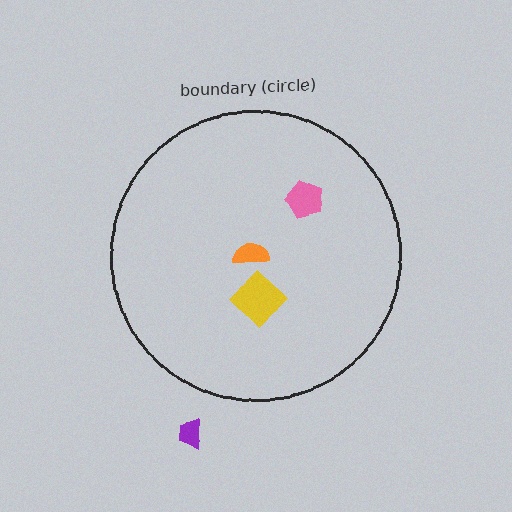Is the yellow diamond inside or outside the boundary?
Inside.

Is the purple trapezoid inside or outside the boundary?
Outside.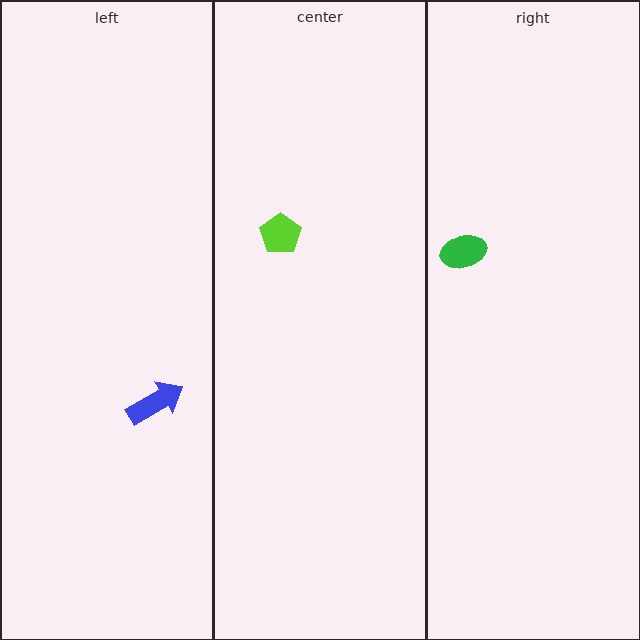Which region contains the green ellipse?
The right region.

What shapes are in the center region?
The lime pentagon.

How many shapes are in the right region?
1.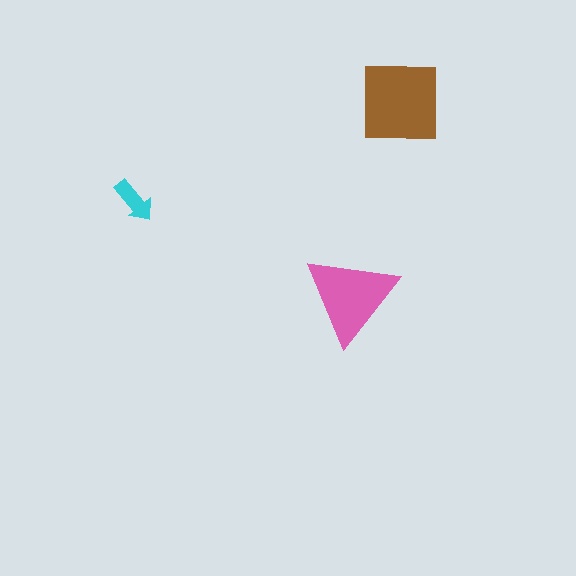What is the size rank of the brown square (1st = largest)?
1st.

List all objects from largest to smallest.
The brown square, the pink triangle, the cyan arrow.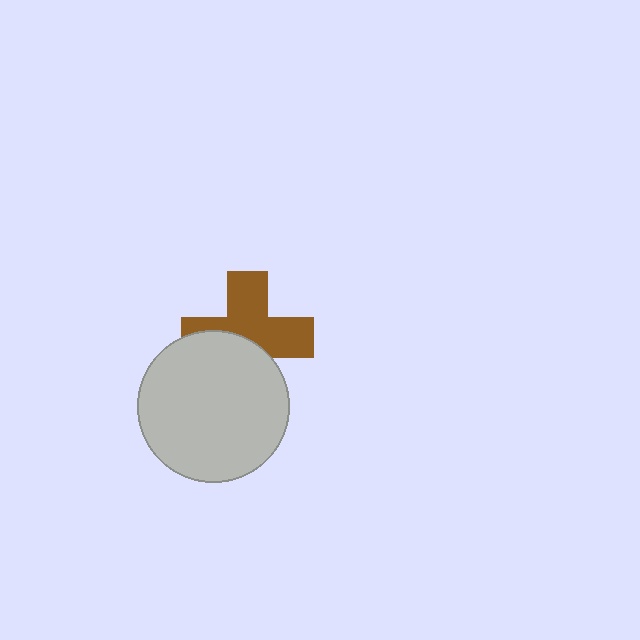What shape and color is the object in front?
The object in front is a light gray circle.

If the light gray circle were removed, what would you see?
You would see the complete brown cross.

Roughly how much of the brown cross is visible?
About half of it is visible (roughly 58%).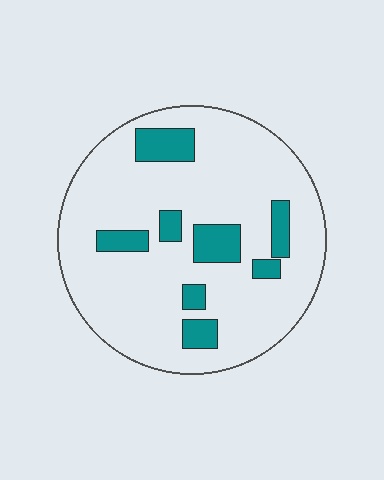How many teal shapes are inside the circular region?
8.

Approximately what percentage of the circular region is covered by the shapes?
Approximately 15%.